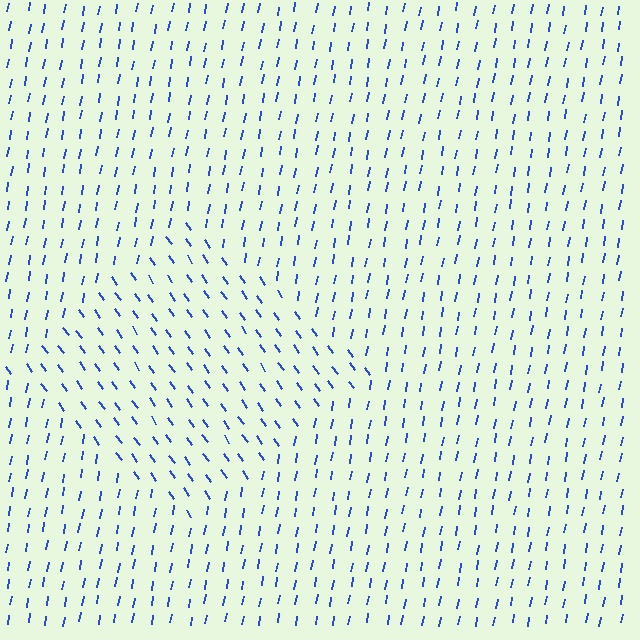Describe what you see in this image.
The image is filled with small blue line segments. A diamond region in the image has lines oriented differently from the surrounding lines, creating a visible texture boundary.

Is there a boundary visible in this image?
Yes, there is a texture boundary formed by a change in line orientation.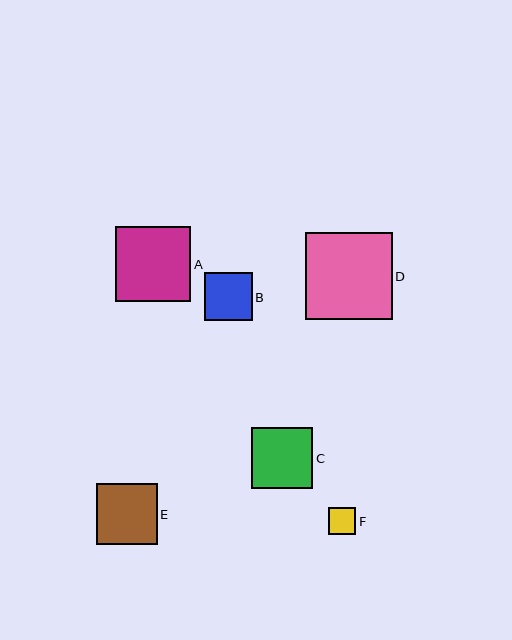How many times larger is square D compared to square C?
Square D is approximately 1.4 times the size of square C.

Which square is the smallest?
Square F is the smallest with a size of approximately 27 pixels.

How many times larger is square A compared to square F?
Square A is approximately 2.8 times the size of square F.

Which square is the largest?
Square D is the largest with a size of approximately 87 pixels.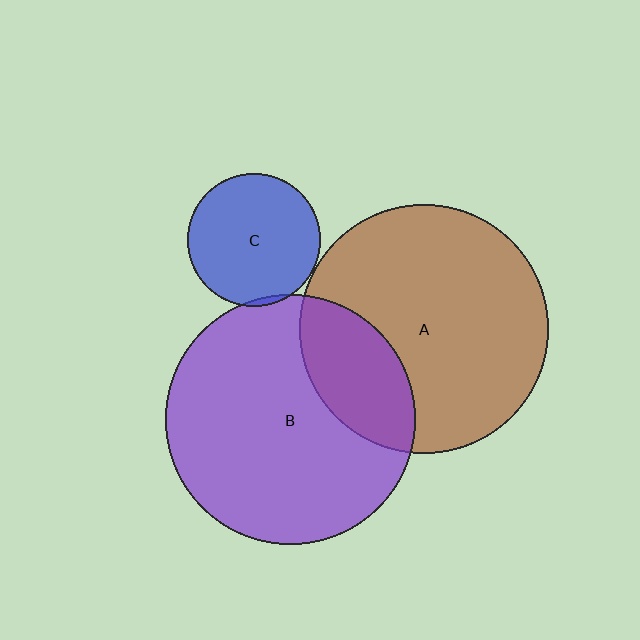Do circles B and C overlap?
Yes.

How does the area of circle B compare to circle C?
Approximately 3.5 times.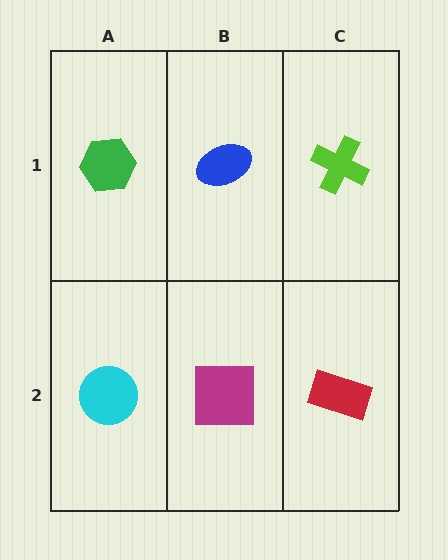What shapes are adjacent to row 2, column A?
A green hexagon (row 1, column A), a magenta square (row 2, column B).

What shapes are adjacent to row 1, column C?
A red rectangle (row 2, column C), a blue ellipse (row 1, column B).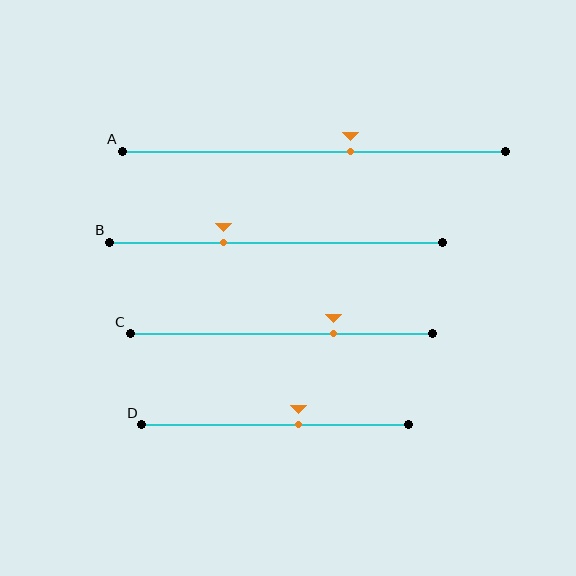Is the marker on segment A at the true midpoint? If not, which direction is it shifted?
No, the marker on segment A is shifted to the right by about 10% of the segment length.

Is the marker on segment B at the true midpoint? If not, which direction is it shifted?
No, the marker on segment B is shifted to the left by about 16% of the segment length.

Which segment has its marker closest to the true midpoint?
Segment D has its marker closest to the true midpoint.